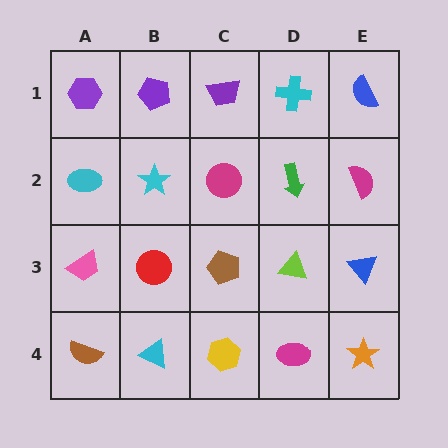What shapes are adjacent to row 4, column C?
A brown pentagon (row 3, column C), a cyan triangle (row 4, column B), a magenta ellipse (row 4, column D).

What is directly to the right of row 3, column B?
A brown pentagon.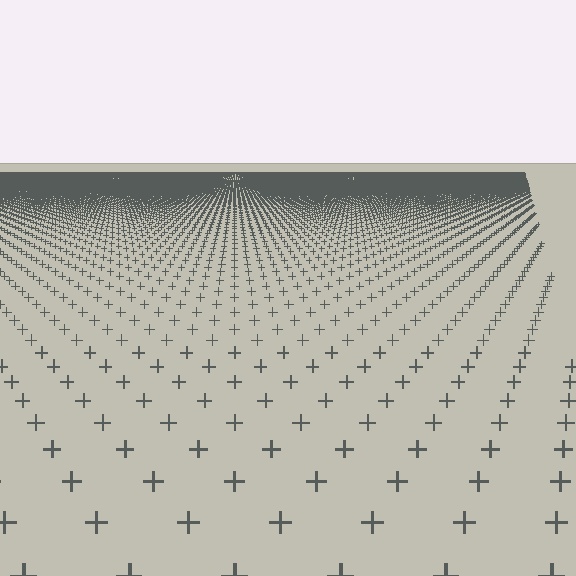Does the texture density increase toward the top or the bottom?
Density increases toward the top.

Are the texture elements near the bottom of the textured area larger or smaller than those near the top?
Larger. Near the bottom, elements are closer to the viewer and appear at a bigger on-screen size.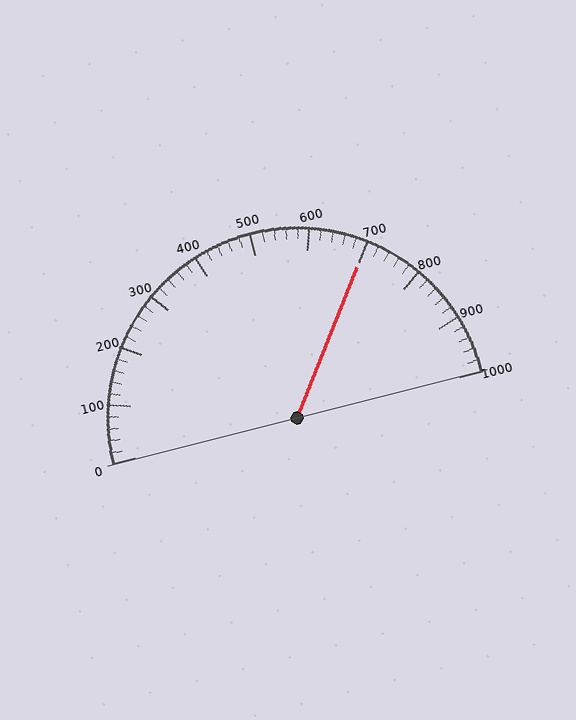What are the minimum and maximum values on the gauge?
The gauge ranges from 0 to 1000.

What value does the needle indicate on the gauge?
The needle indicates approximately 700.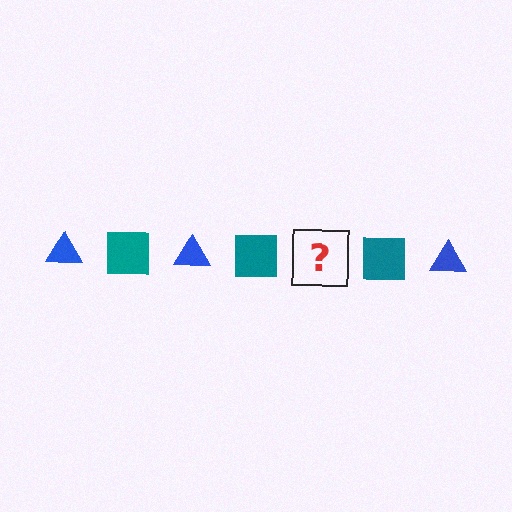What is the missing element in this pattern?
The missing element is a blue triangle.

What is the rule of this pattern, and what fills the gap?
The rule is that the pattern alternates between blue triangle and teal square. The gap should be filled with a blue triangle.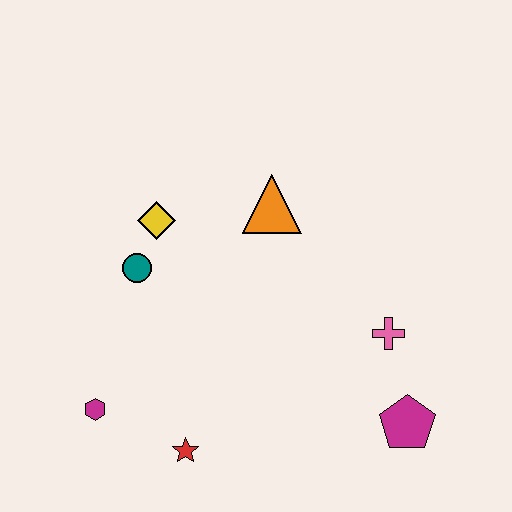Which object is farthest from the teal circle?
The magenta pentagon is farthest from the teal circle.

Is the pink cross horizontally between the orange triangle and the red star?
No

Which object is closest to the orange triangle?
The yellow diamond is closest to the orange triangle.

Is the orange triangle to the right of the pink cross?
No